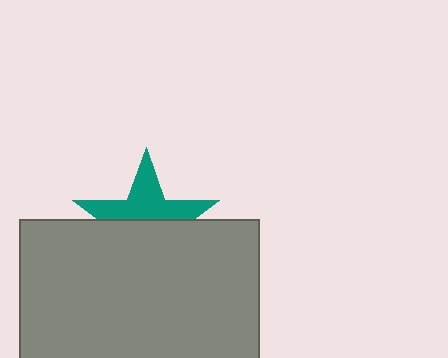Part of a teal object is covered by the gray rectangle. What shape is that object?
It is a star.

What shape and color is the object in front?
The object in front is a gray rectangle.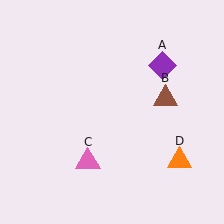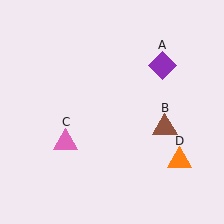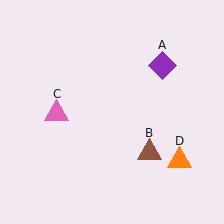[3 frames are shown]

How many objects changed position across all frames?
2 objects changed position: brown triangle (object B), pink triangle (object C).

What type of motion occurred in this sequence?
The brown triangle (object B), pink triangle (object C) rotated clockwise around the center of the scene.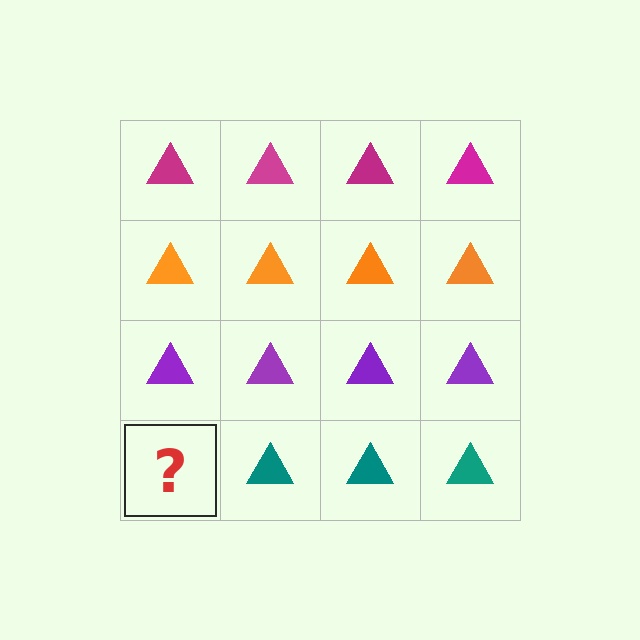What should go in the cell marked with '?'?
The missing cell should contain a teal triangle.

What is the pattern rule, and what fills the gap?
The rule is that each row has a consistent color. The gap should be filled with a teal triangle.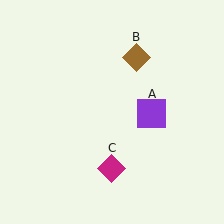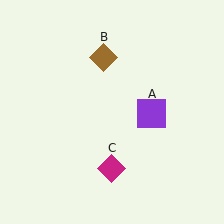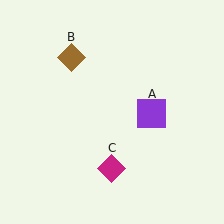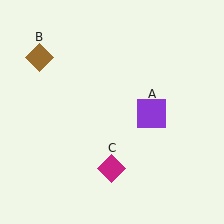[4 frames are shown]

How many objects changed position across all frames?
1 object changed position: brown diamond (object B).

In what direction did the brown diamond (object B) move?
The brown diamond (object B) moved left.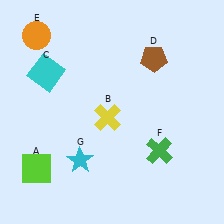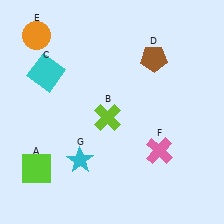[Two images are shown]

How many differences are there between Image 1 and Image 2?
There are 2 differences between the two images.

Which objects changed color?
B changed from yellow to lime. F changed from green to pink.